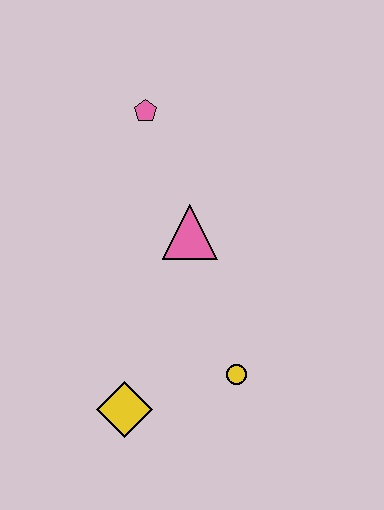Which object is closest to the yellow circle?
The yellow diamond is closest to the yellow circle.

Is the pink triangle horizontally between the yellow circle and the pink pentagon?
Yes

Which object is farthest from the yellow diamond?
The pink pentagon is farthest from the yellow diamond.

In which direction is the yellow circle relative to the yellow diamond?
The yellow circle is to the right of the yellow diamond.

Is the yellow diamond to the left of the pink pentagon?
Yes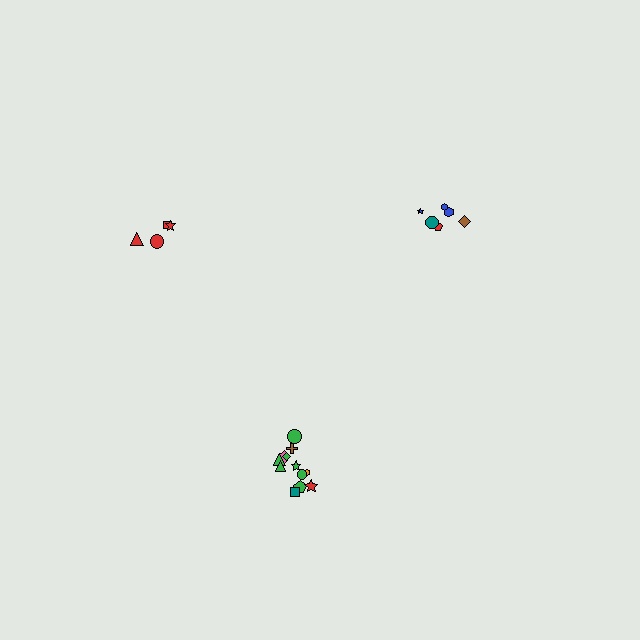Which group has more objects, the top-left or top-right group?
The top-right group.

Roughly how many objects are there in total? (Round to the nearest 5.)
Roughly 20 objects in total.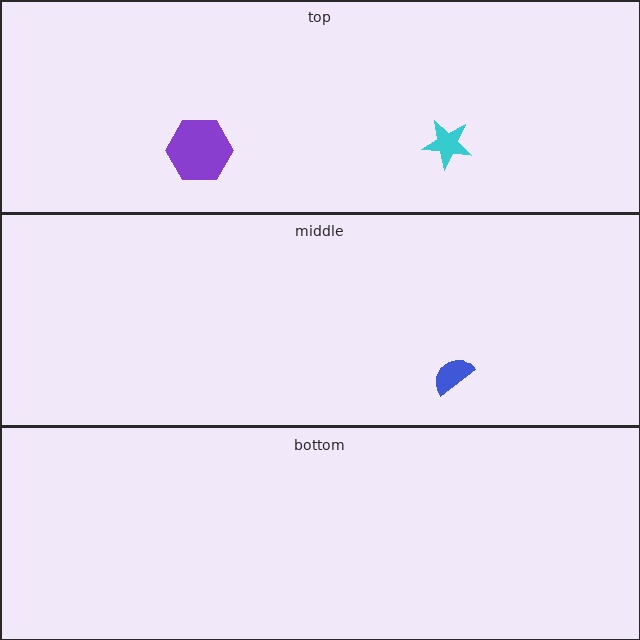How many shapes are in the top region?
2.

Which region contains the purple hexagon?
The top region.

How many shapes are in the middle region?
1.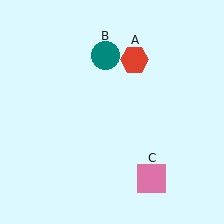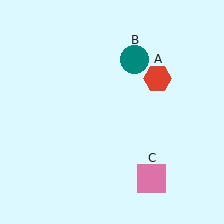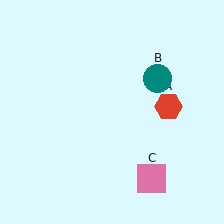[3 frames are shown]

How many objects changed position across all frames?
2 objects changed position: red hexagon (object A), teal circle (object B).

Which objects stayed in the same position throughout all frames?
Pink square (object C) remained stationary.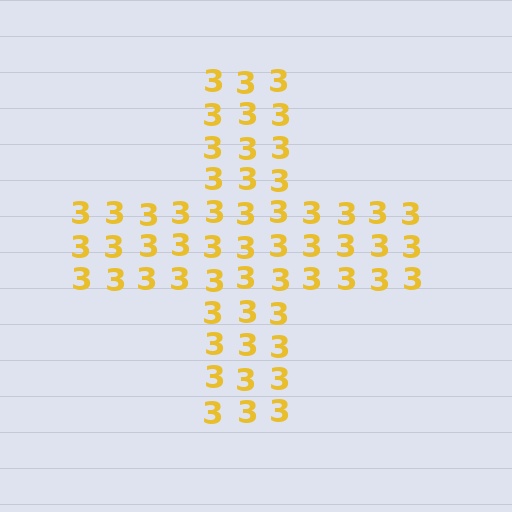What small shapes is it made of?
It is made of small digit 3's.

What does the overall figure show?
The overall figure shows a cross.